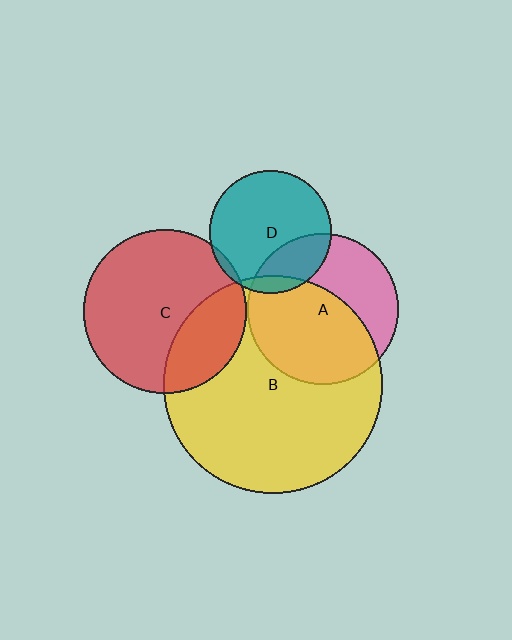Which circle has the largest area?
Circle B (yellow).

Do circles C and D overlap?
Yes.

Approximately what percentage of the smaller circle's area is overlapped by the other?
Approximately 5%.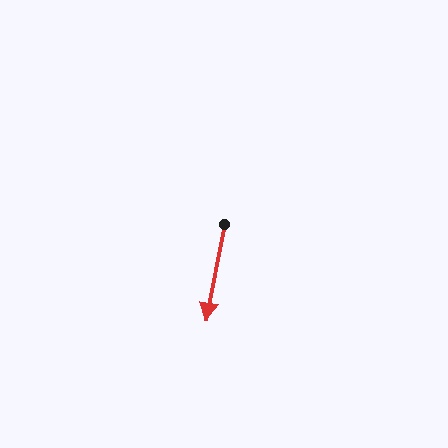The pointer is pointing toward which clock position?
Roughly 6 o'clock.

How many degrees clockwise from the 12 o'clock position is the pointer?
Approximately 191 degrees.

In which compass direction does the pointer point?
South.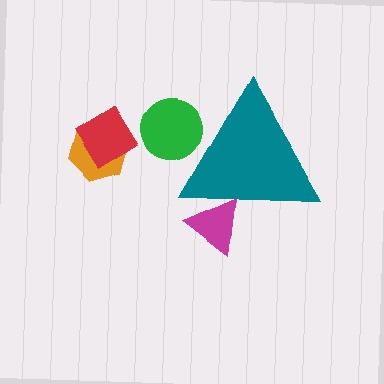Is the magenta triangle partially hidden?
Yes, the magenta triangle is partially hidden behind the teal triangle.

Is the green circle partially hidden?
Yes, the green circle is partially hidden behind the teal triangle.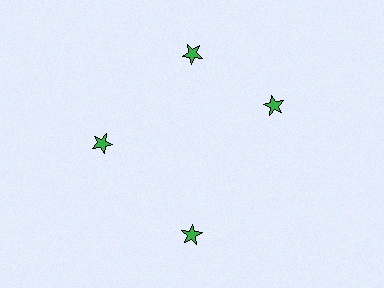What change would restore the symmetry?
The symmetry would be restored by rotating it back into even spacing with its neighbors so that all 4 stars sit at equal angles and equal distance from the center.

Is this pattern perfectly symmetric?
No. The 4 green stars are arranged in a ring, but one element near the 3 o'clock position is rotated out of alignment along the ring, breaking the 4-fold rotational symmetry.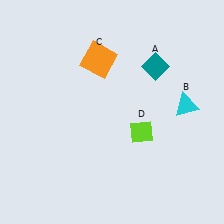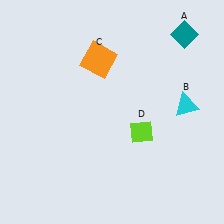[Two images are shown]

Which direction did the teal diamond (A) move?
The teal diamond (A) moved up.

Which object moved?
The teal diamond (A) moved up.